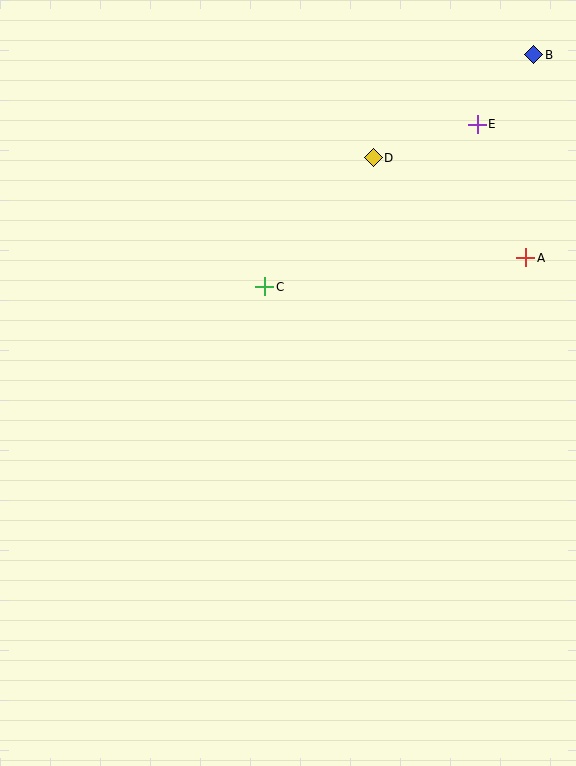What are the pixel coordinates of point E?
Point E is at (477, 124).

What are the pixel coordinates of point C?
Point C is at (265, 287).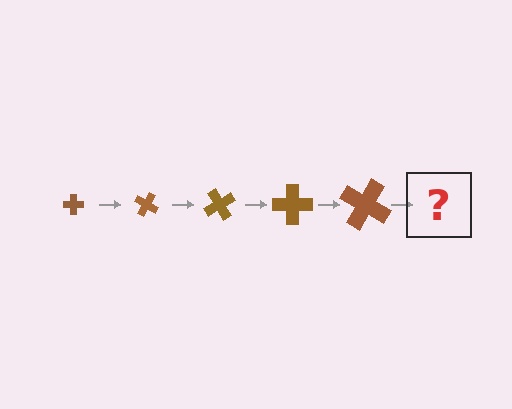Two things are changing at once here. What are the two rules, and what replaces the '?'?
The two rules are that the cross grows larger each step and it rotates 30 degrees each step. The '?' should be a cross, larger than the previous one and rotated 150 degrees from the start.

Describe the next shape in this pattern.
It should be a cross, larger than the previous one and rotated 150 degrees from the start.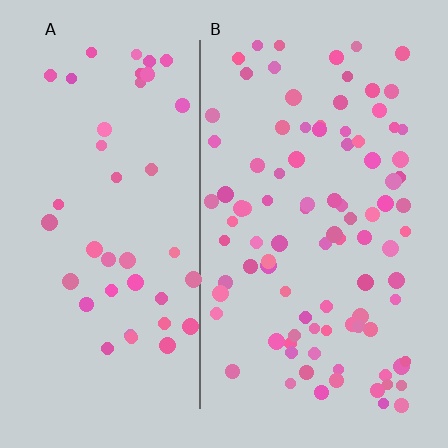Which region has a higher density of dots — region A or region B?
B (the right).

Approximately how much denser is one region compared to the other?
Approximately 2.1× — region B over region A.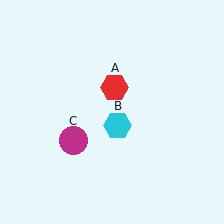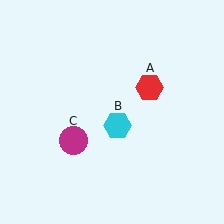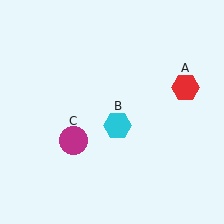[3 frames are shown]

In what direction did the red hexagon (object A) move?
The red hexagon (object A) moved right.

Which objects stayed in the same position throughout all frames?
Cyan hexagon (object B) and magenta circle (object C) remained stationary.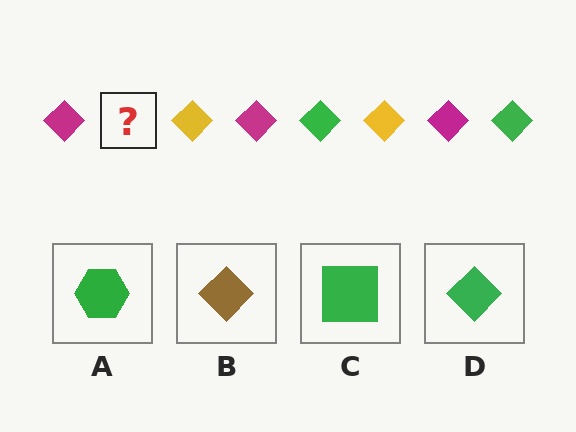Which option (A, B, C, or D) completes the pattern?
D.